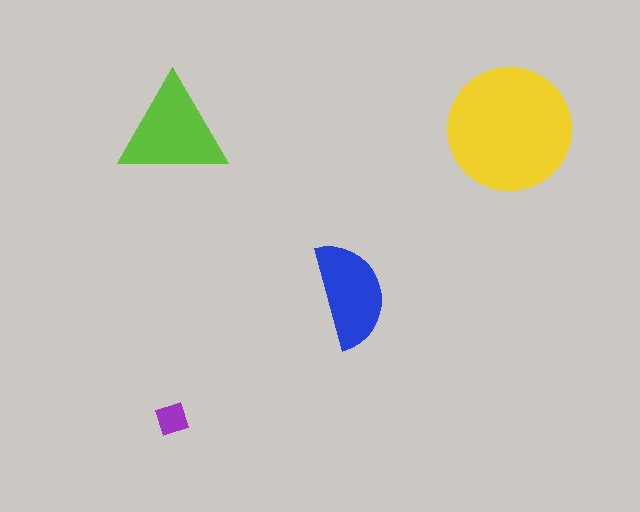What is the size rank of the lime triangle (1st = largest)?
2nd.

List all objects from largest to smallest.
The yellow circle, the lime triangle, the blue semicircle, the purple diamond.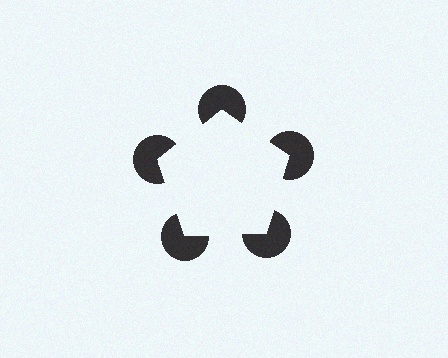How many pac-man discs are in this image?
There are 5 — one at each vertex of the illusory pentagon.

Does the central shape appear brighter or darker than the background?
It typically appears slightly brighter than the background, even though no actual brightness change is drawn.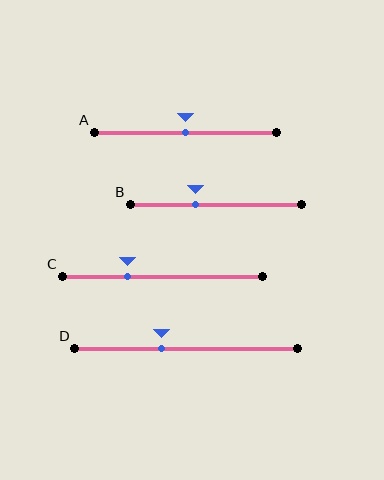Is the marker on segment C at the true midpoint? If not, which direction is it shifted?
No, the marker on segment C is shifted to the left by about 17% of the segment length.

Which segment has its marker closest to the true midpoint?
Segment A has its marker closest to the true midpoint.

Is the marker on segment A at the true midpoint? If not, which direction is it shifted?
Yes, the marker on segment A is at the true midpoint.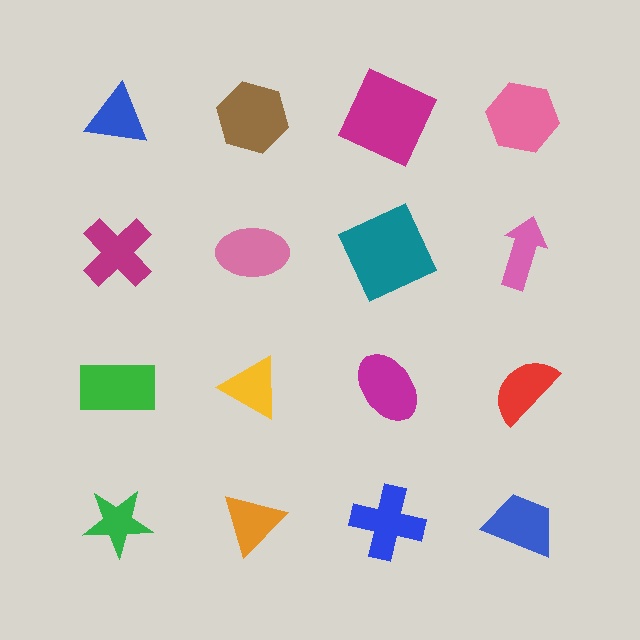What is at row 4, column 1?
A green star.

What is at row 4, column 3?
A blue cross.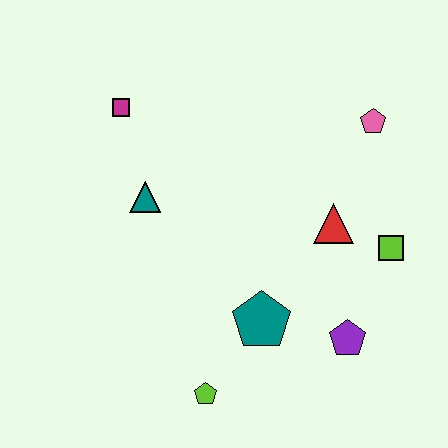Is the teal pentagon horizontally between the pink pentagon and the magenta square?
Yes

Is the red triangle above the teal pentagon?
Yes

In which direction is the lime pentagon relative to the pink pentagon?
The lime pentagon is below the pink pentagon.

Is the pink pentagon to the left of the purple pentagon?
No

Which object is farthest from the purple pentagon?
The magenta square is farthest from the purple pentagon.